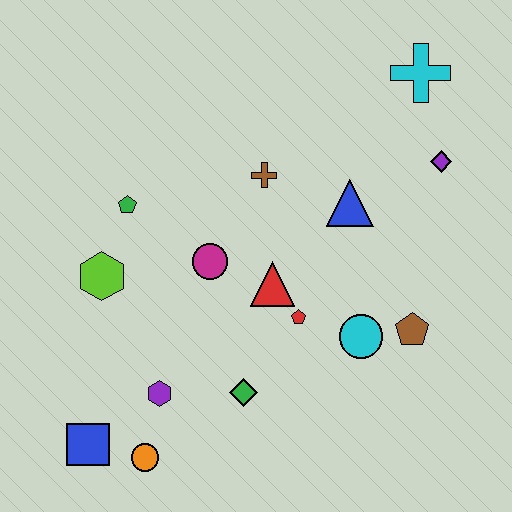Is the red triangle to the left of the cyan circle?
Yes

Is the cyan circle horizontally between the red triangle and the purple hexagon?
No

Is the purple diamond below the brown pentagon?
No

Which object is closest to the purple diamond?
The cyan cross is closest to the purple diamond.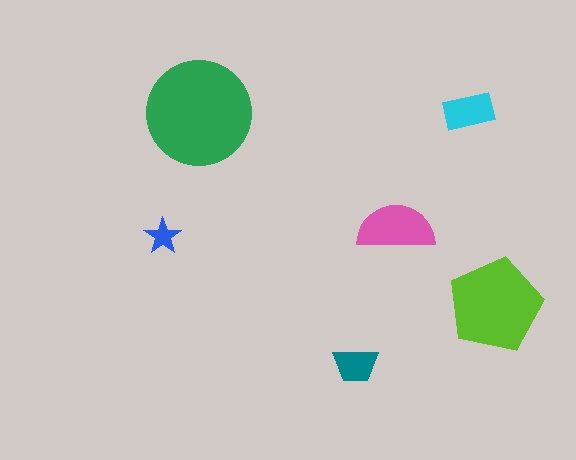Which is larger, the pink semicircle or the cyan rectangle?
The pink semicircle.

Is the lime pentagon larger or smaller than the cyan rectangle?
Larger.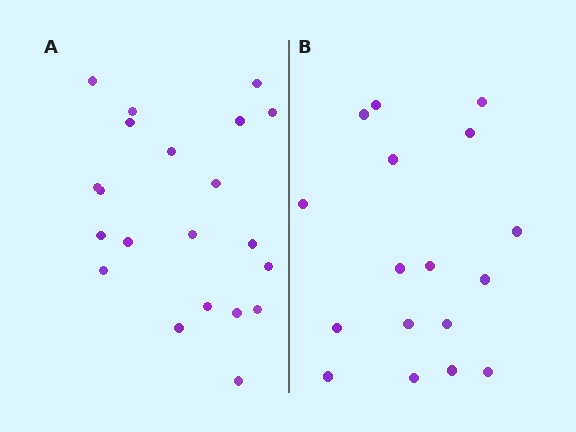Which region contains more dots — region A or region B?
Region A (the left region) has more dots.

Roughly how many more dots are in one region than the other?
Region A has about 4 more dots than region B.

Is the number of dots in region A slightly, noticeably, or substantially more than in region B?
Region A has only slightly more — the two regions are fairly close. The ratio is roughly 1.2 to 1.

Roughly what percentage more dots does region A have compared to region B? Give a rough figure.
About 25% more.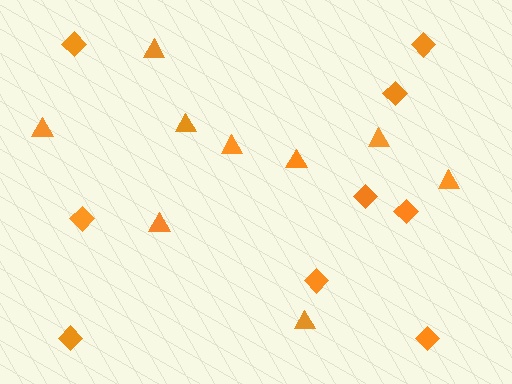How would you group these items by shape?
There are 2 groups: one group of triangles (9) and one group of diamonds (9).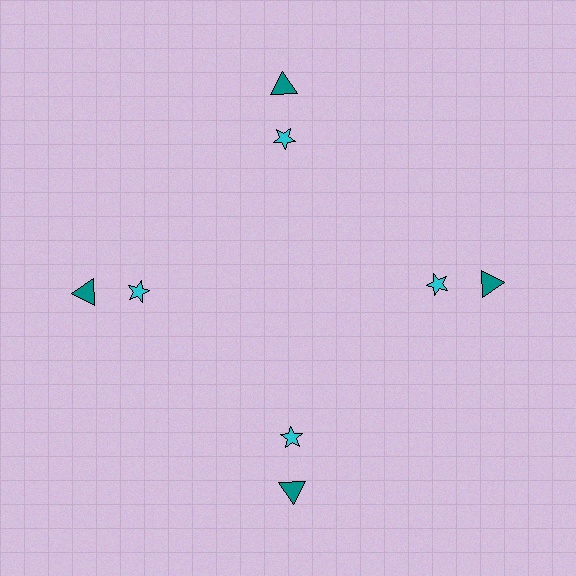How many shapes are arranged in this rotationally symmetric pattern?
There are 8 shapes, arranged in 4 groups of 2.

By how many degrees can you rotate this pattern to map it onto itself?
The pattern maps onto itself every 90 degrees of rotation.